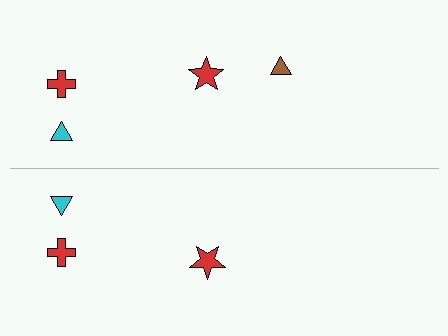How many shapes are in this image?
There are 7 shapes in this image.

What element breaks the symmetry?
A brown triangle is missing from the bottom side.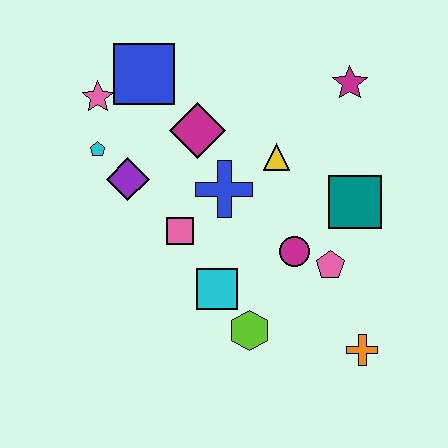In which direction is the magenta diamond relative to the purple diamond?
The magenta diamond is to the right of the purple diamond.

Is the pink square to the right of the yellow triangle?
No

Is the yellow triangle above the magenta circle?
Yes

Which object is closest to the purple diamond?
The cyan pentagon is closest to the purple diamond.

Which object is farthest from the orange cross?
The pink star is farthest from the orange cross.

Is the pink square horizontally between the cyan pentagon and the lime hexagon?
Yes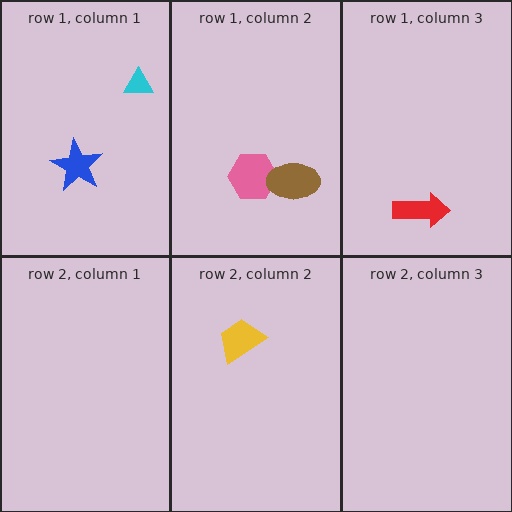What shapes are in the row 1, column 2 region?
The pink hexagon, the brown ellipse.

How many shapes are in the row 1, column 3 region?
1.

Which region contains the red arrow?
The row 1, column 3 region.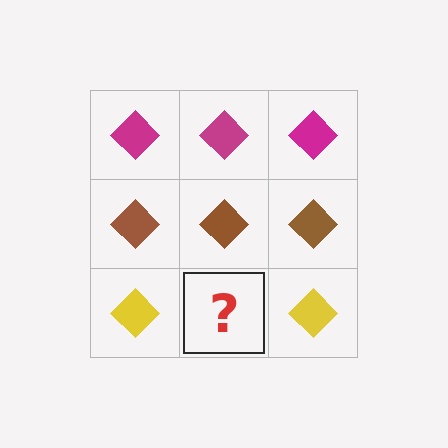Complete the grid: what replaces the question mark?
The question mark should be replaced with a yellow diamond.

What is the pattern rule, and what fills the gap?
The rule is that each row has a consistent color. The gap should be filled with a yellow diamond.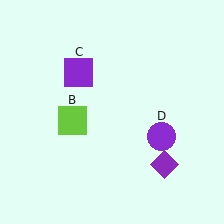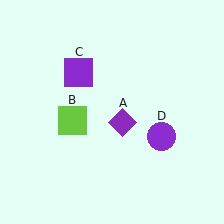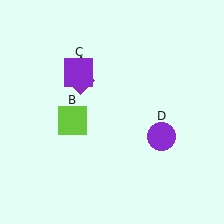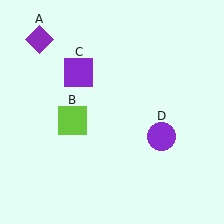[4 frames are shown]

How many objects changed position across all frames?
1 object changed position: purple diamond (object A).